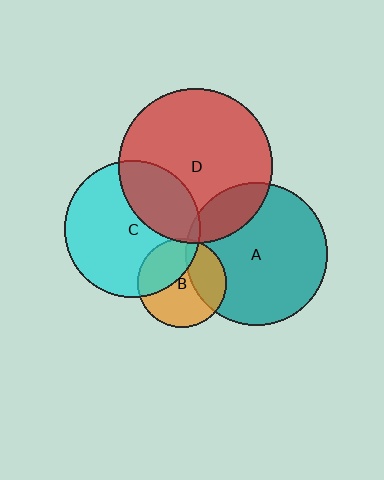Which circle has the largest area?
Circle D (red).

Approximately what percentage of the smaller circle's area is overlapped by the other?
Approximately 35%.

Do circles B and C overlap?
Yes.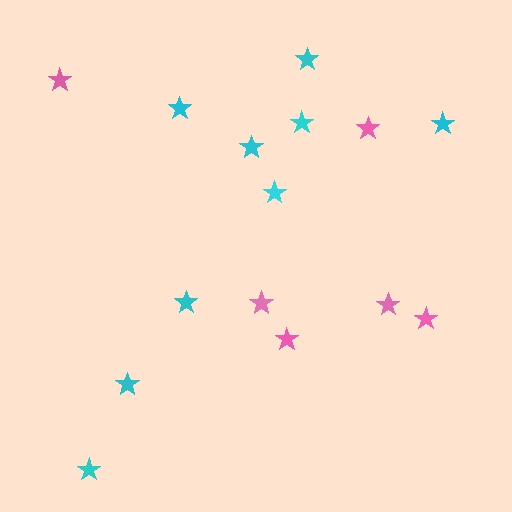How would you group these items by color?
There are 2 groups: one group of cyan stars (9) and one group of pink stars (6).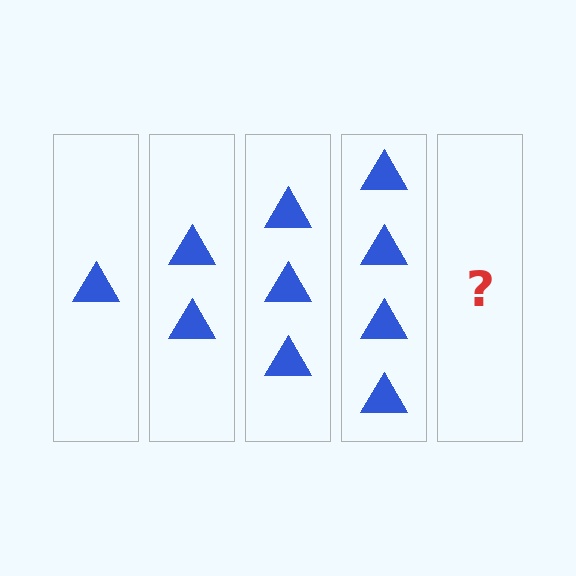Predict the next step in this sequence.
The next step is 5 triangles.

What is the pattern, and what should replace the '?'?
The pattern is that each step adds one more triangle. The '?' should be 5 triangles.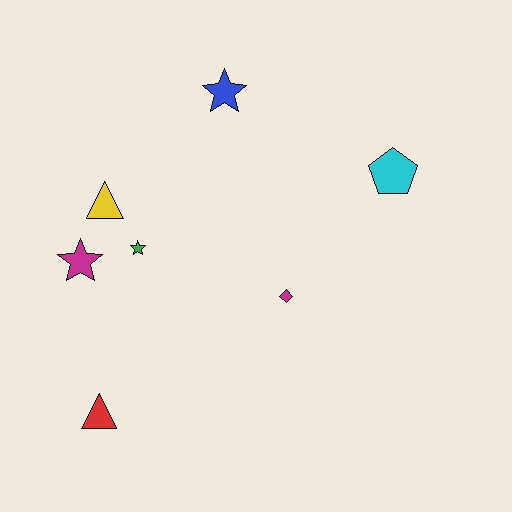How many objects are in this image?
There are 7 objects.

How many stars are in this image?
There are 3 stars.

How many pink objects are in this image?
There are no pink objects.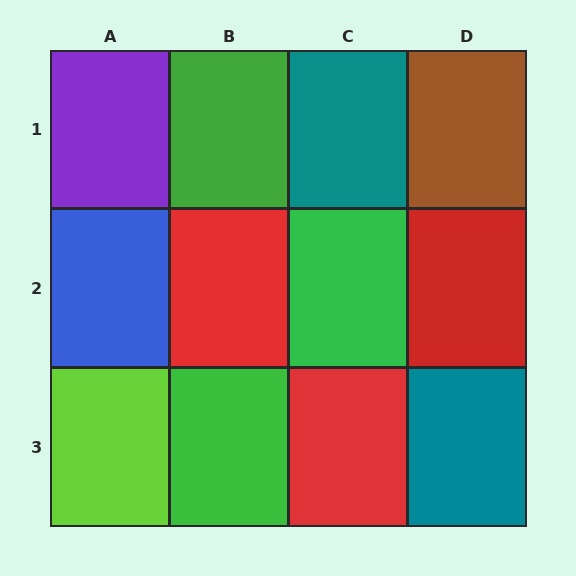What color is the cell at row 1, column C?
Teal.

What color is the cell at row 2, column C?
Green.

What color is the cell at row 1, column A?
Purple.